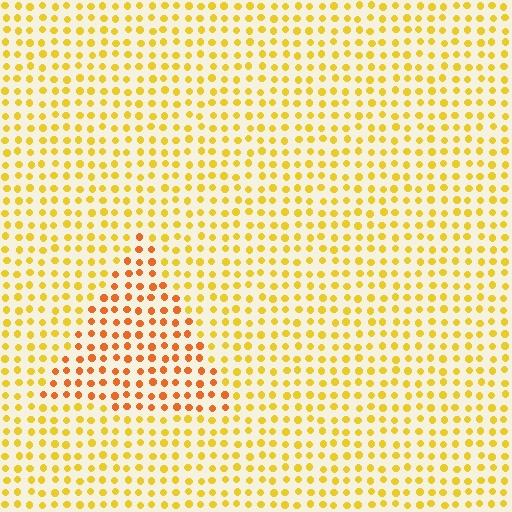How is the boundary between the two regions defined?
The boundary is defined purely by a slight shift in hue (about 30 degrees). Spacing, size, and orientation are identical on both sides.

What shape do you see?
I see a triangle.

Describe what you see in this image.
The image is filled with small yellow elements in a uniform arrangement. A triangle-shaped region is visible where the elements are tinted to a slightly different hue, forming a subtle color boundary.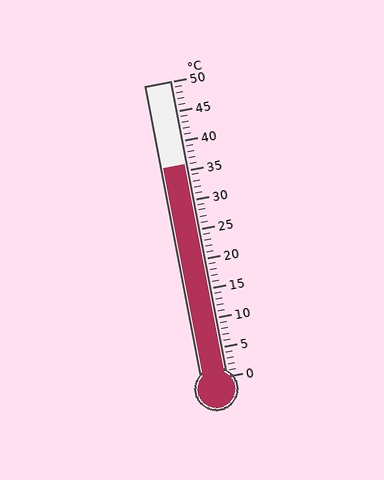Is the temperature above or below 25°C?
The temperature is above 25°C.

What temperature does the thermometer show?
The thermometer shows approximately 36°C.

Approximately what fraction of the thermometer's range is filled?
The thermometer is filled to approximately 70% of its range.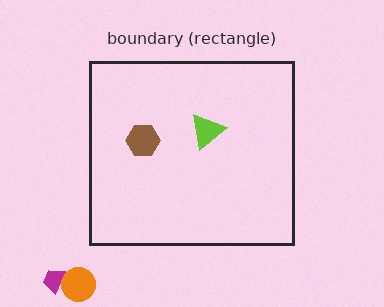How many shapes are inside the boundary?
2 inside, 2 outside.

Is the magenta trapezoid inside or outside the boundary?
Outside.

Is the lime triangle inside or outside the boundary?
Inside.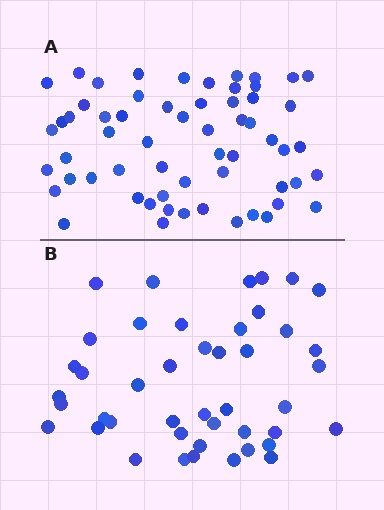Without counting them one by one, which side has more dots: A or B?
Region A (the top region) has more dots.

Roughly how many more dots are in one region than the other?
Region A has approximately 15 more dots than region B.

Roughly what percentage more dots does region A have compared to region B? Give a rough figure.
About 35% more.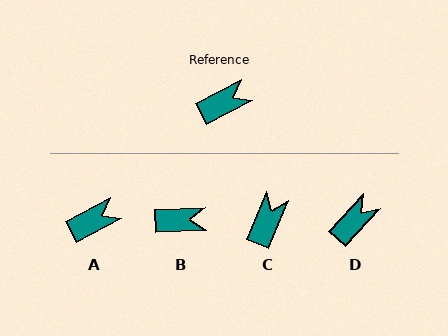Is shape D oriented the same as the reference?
No, it is off by about 20 degrees.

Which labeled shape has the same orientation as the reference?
A.